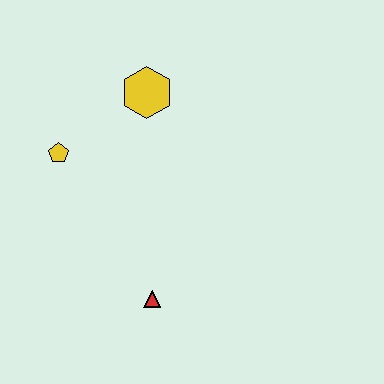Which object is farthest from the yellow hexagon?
The red triangle is farthest from the yellow hexagon.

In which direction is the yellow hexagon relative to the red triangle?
The yellow hexagon is above the red triangle.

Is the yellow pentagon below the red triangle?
No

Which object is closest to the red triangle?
The yellow pentagon is closest to the red triangle.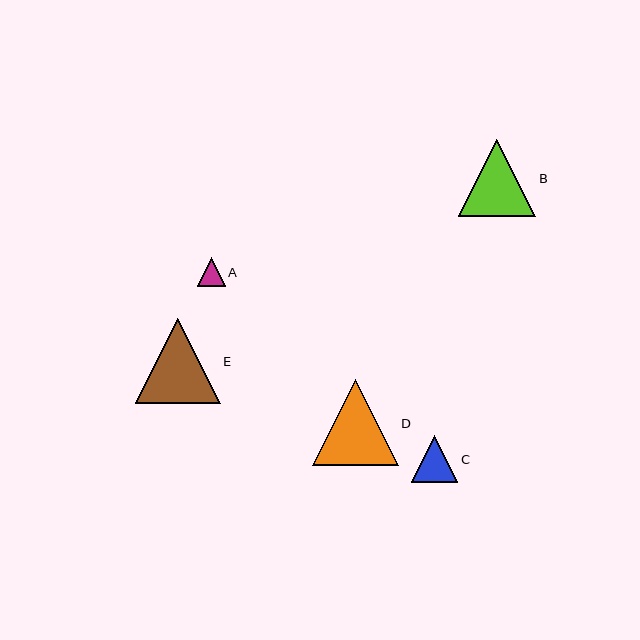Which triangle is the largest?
Triangle D is the largest with a size of approximately 85 pixels.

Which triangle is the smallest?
Triangle A is the smallest with a size of approximately 28 pixels.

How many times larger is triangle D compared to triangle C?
Triangle D is approximately 1.9 times the size of triangle C.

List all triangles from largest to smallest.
From largest to smallest: D, E, B, C, A.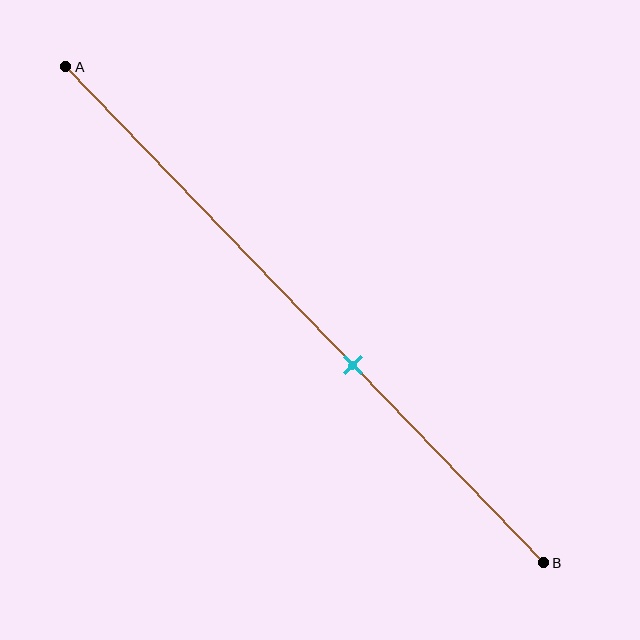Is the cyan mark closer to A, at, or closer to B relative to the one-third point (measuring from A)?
The cyan mark is closer to point B than the one-third point of segment AB.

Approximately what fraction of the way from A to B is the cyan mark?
The cyan mark is approximately 60% of the way from A to B.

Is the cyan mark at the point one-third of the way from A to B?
No, the mark is at about 60% from A, not at the 33% one-third point.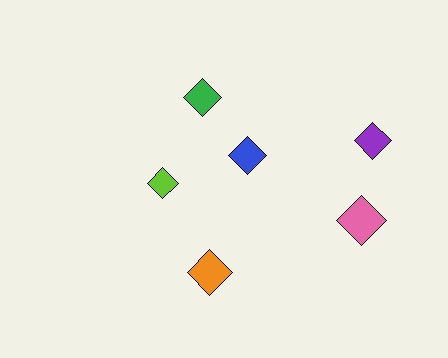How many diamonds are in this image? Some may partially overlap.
There are 6 diamonds.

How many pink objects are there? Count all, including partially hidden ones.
There is 1 pink object.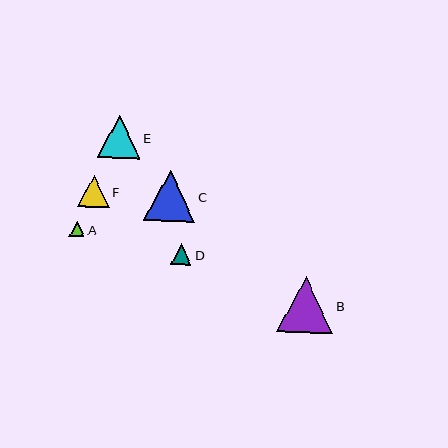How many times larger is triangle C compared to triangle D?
Triangle C is approximately 2.5 times the size of triangle D.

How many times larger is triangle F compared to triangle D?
Triangle F is approximately 1.5 times the size of triangle D.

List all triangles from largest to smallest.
From largest to smallest: B, C, E, F, D, A.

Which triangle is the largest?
Triangle B is the largest with a size of approximately 55 pixels.